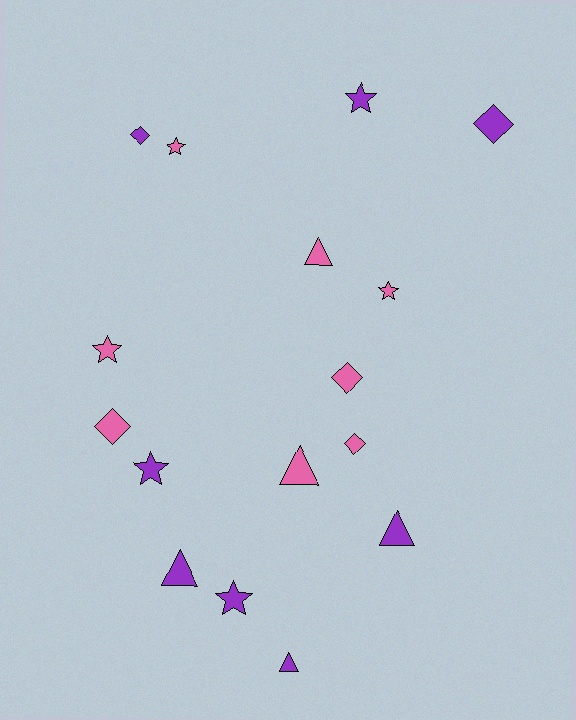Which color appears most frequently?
Purple, with 8 objects.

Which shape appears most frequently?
Star, with 6 objects.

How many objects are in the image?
There are 16 objects.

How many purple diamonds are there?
There are 2 purple diamonds.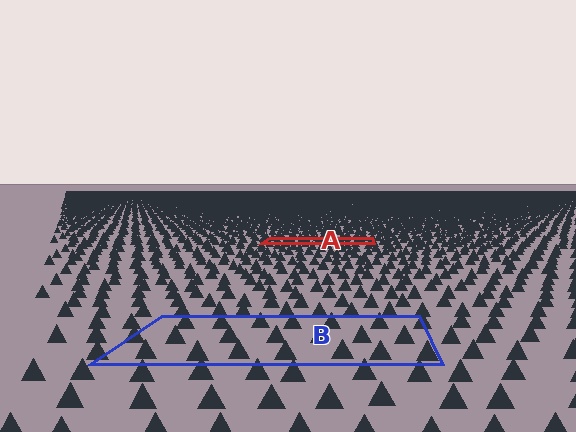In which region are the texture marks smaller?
The texture marks are smaller in region A, because it is farther away.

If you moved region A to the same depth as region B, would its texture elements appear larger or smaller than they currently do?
They would appear larger. At a closer depth, the same texture elements are projected at a bigger on-screen size.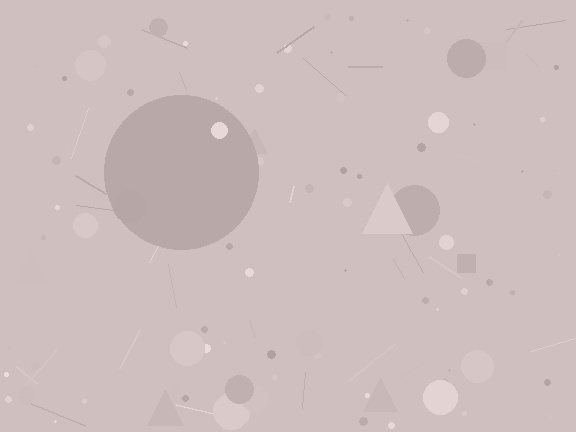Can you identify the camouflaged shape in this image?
The camouflaged shape is a circle.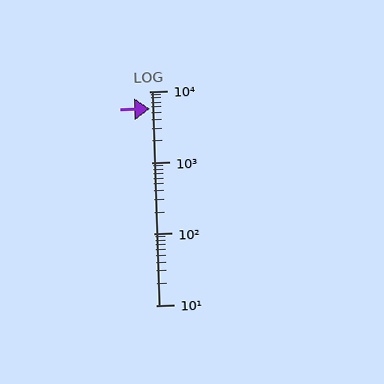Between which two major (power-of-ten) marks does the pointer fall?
The pointer is between 1000 and 10000.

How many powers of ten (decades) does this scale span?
The scale spans 3 decades, from 10 to 10000.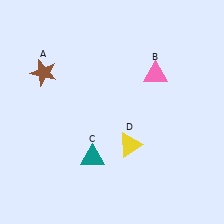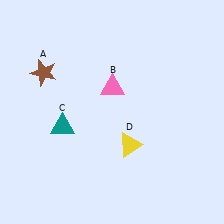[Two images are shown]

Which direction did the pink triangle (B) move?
The pink triangle (B) moved left.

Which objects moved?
The objects that moved are: the pink triangle (B), the teal triangle (C).